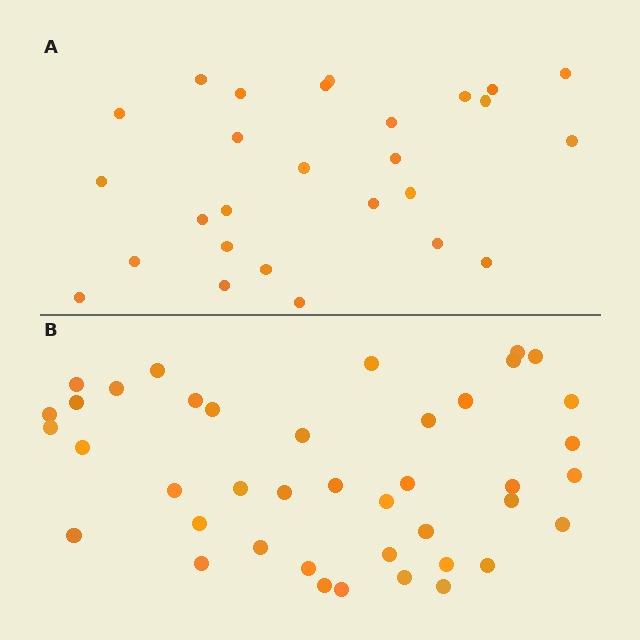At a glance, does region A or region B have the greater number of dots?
Region B (the bottom region) has more dots.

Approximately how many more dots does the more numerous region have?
Region B has approximately 15 more dots than region A.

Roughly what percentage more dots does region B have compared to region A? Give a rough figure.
About 50% more.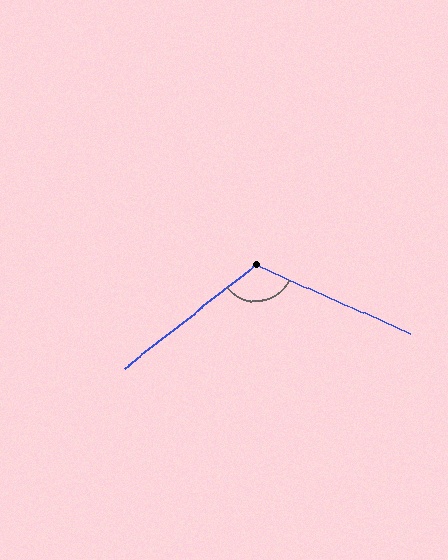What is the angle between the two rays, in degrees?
Approximately 118 degrees.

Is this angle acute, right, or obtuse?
It is obtuse.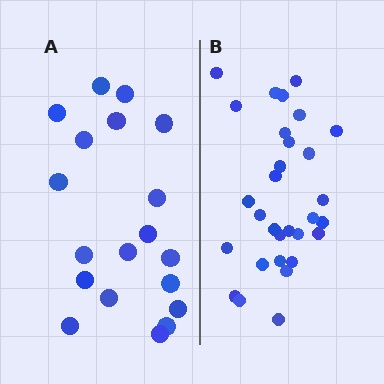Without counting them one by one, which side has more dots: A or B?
Region B (the right region) has more dots.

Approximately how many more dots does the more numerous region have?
Region B has roughly 12 or so more dots than region A.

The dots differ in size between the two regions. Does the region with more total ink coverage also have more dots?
No. Region A has more total ink coverage because its dots are larger, but region B actually contains more individual dots. Total area can be misleading — the number of items is what matters here.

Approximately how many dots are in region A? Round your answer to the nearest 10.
About 20 dots. (The exact count is 19, which rounds to 20.)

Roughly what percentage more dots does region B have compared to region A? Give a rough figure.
About 60% more.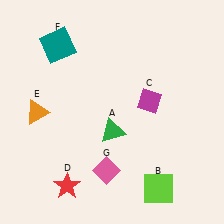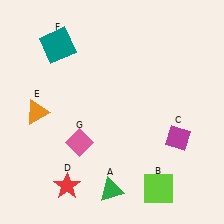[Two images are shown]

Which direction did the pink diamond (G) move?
The pink diamond (G) moved up.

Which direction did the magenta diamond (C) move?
The magenta diamond (C) moved down.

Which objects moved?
The objects that moved are: the green triangle (A), the magenta diamond (C), the pink diamond (G).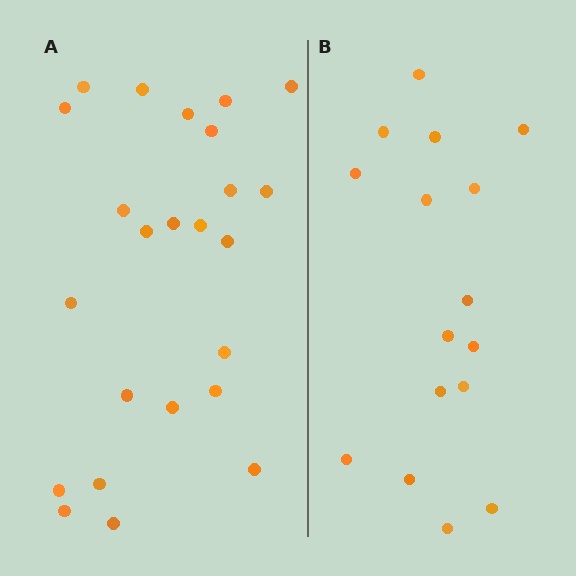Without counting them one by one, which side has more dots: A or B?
Region A (the left region) has more dots.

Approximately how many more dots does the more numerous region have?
Region A has roughly 8 or so more dots than region B.